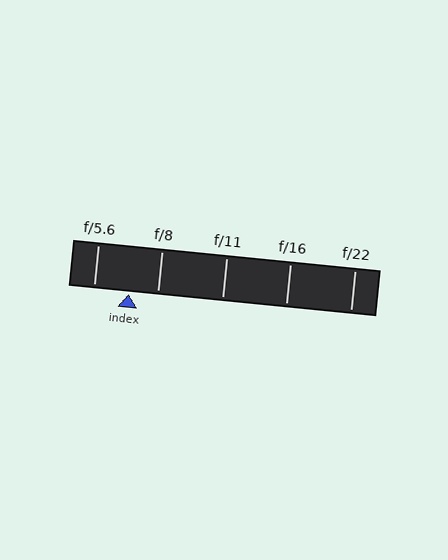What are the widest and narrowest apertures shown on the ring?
The widest aperture shown is f/5.6 and the narrowest is f/22.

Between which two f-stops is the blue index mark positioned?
The index mark is between f/5.6 and f/8.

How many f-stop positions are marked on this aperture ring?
There are 5 f-stop positions marked.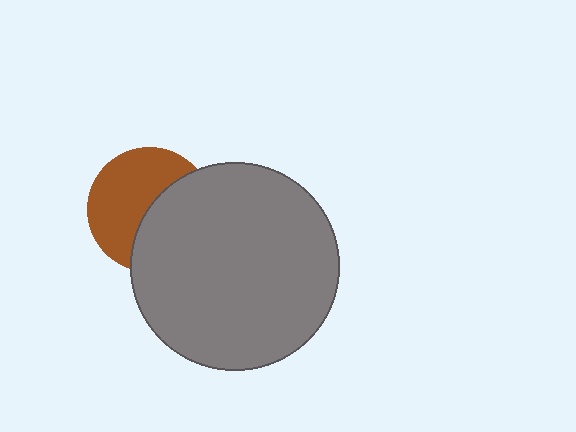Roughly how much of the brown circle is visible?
About half of it is visible (roughly 54%).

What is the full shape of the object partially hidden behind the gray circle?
The partially hidden object is a brown circle.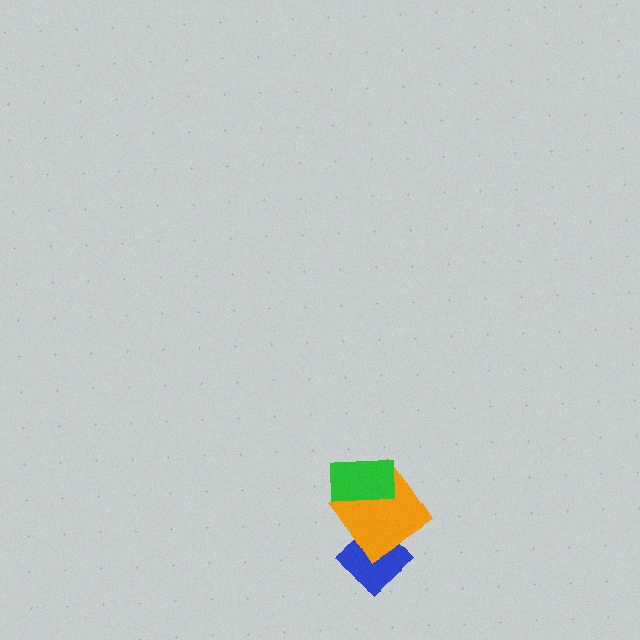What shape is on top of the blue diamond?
The orange diamond is on top of the blue diamond.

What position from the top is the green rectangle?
The green rectangle is 1st from the top.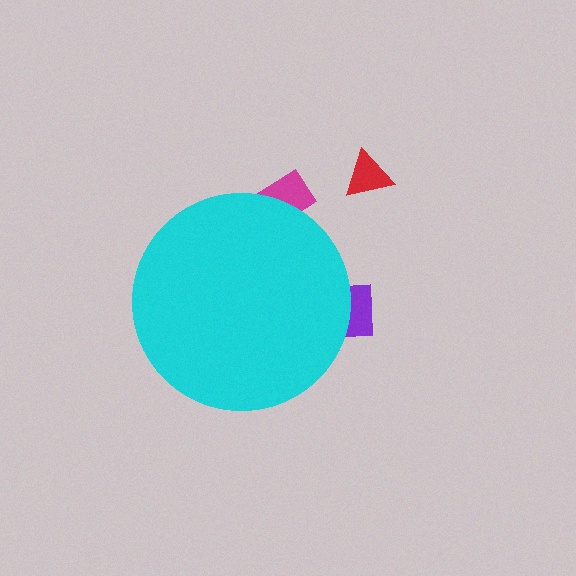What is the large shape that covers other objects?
A cyan circle.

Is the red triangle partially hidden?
No, the red triangle is fully visible.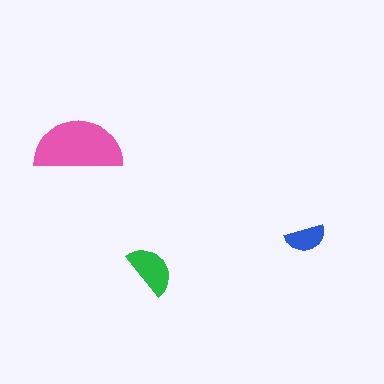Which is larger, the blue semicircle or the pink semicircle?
The pink one.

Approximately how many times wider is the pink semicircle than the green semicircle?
About 1.5 times wider.